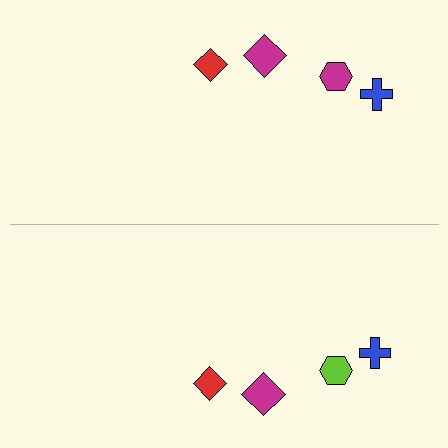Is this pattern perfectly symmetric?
No, the pattern is not perfectly symmetric. The lime hexagon on the bottom side breaks the symmetry — its mirror counterpart is magenta.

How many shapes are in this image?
There are 8 shapes in this image.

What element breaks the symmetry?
The lime hexagon on the bottom side breaks the symmetry — its mirror counterpart is magenta.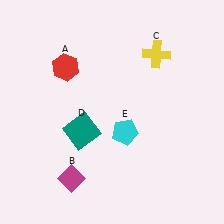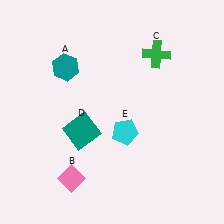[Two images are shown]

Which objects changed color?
A changed from red to teal. B changed from magenta to pink. C changed from yellow to green.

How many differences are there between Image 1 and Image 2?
There are 3 differences between the two images.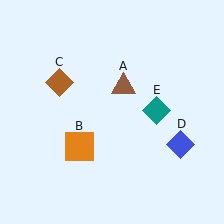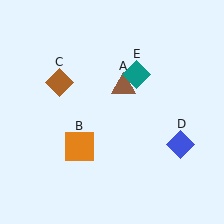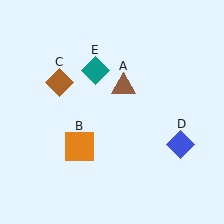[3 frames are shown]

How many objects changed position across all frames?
1 object changed position: teal diamond (object E).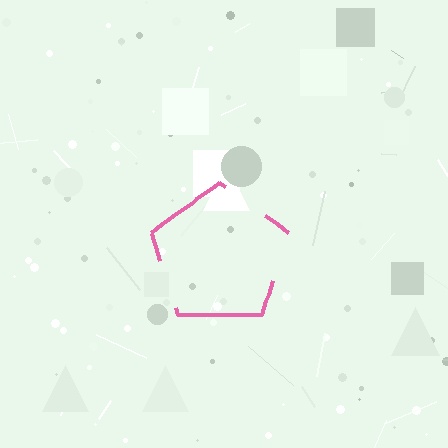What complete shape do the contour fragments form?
The contour fragments form a pentagon.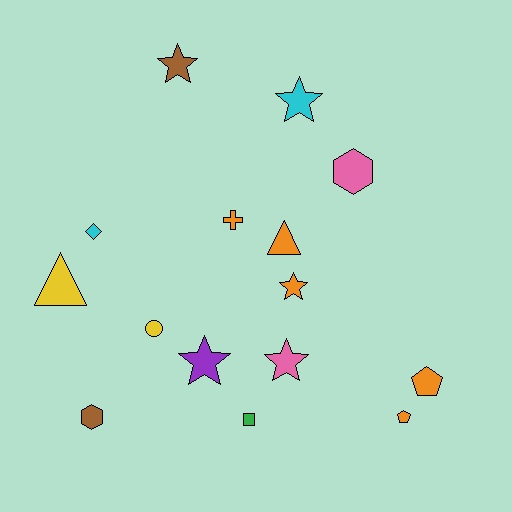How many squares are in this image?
There is 1 square.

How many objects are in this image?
There are 15 objects.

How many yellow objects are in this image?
There are 2 yellow objects.